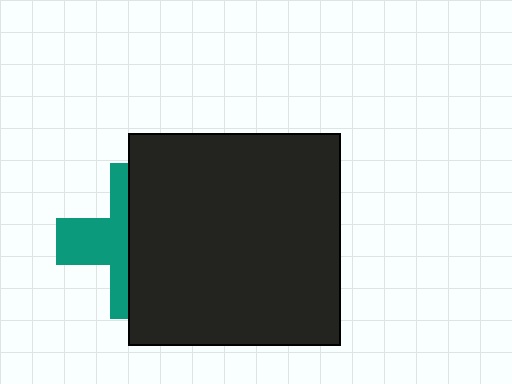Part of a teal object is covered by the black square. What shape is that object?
It is a cross.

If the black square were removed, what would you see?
You would see the complete teal cross.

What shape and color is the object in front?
The object in front is a black square.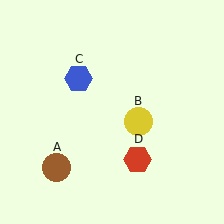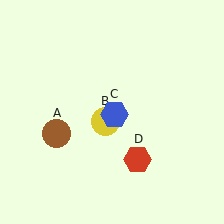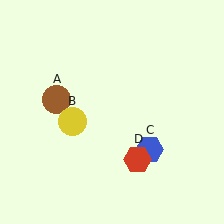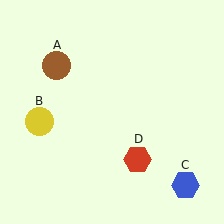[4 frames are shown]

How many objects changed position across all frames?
3 objects changed position: brown circle (object A), yellow circle (object B), blue hexagon (object C).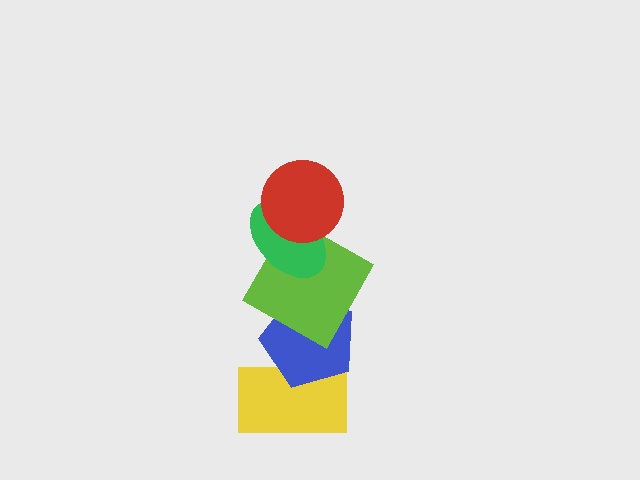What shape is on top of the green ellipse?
The red circle is on top of the green ellipse.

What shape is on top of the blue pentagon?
The lime square is on top of the blue pentagon.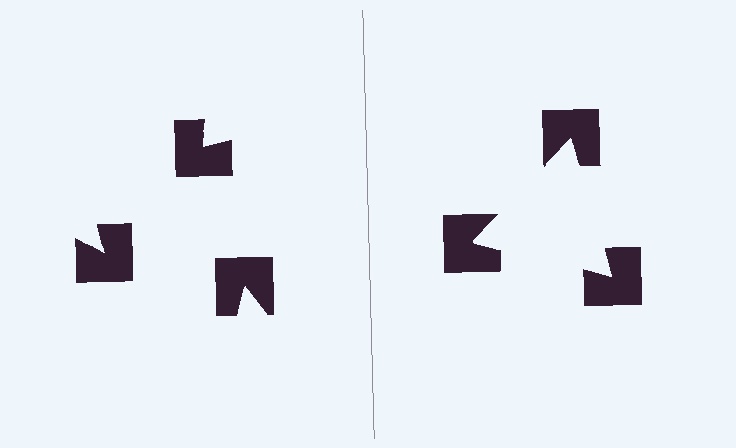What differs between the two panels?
The notched squares are positioned identically on both sides; only the wedge orientations differ. On the right they align to a triangle; on the left they are misaligned.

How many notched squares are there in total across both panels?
6 — 3 on each side.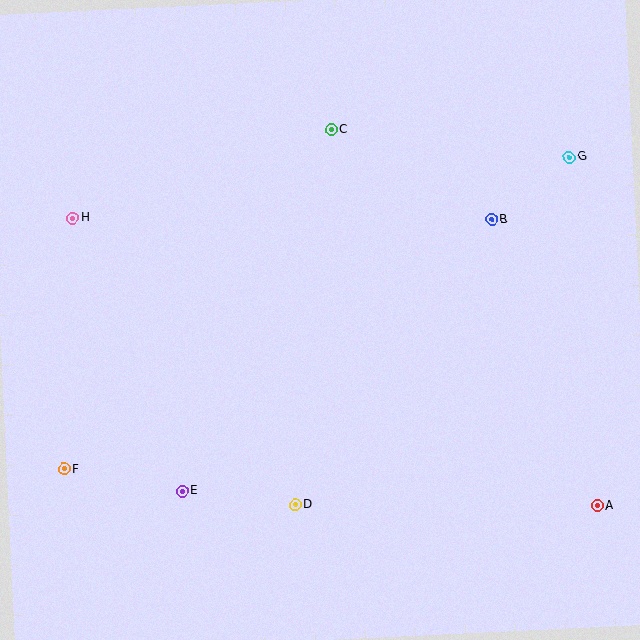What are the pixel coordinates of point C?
Point C is at (331, 129).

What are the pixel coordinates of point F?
Point F is at (64, 469).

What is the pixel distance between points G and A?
The distance between G and A is 349 pixels.